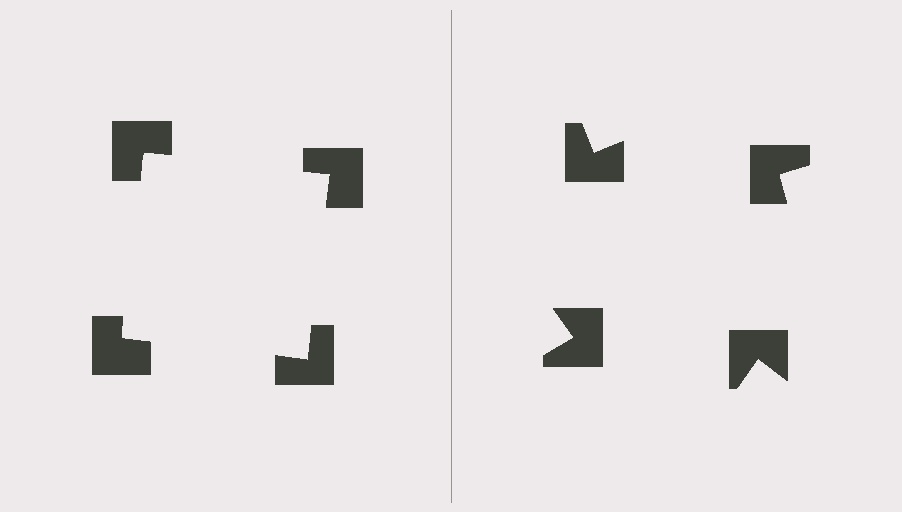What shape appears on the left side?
An illusory square.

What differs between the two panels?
The notched squares are positioned identically on both sides; only the wedge orientations differ. On the left they align to a square; on the right they are misaligned.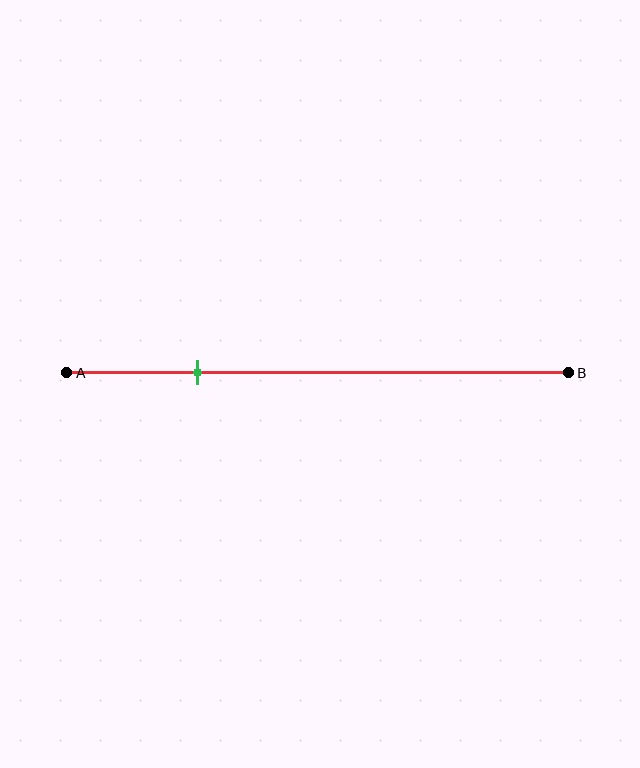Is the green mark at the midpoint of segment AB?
No, the mark is at about 25% from A, not at the 50% midpoint.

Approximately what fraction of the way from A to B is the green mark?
The green mark is approximately 25% of the way from A to B.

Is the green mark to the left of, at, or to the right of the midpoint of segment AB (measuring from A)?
The green mark is to the left of the midpoint of segment AB.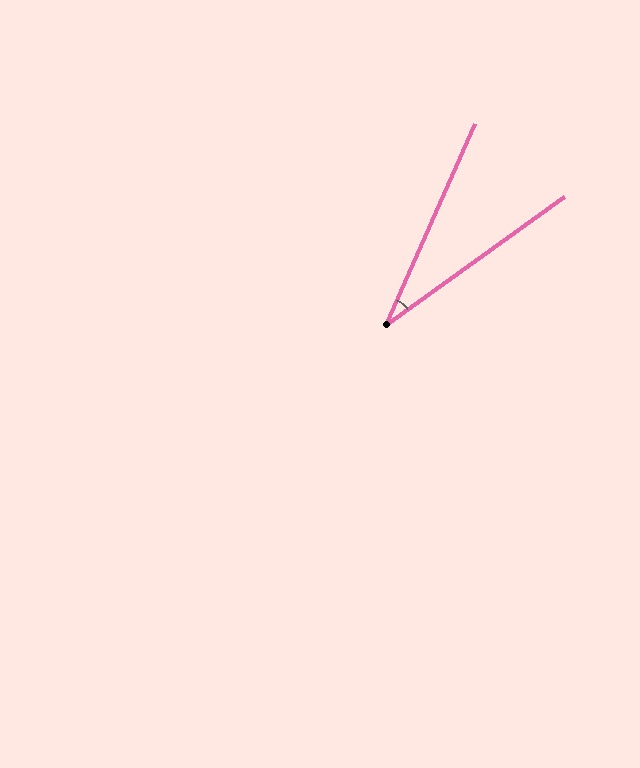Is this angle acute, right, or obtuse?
It is acute.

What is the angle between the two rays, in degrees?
Approximately 30 degrees.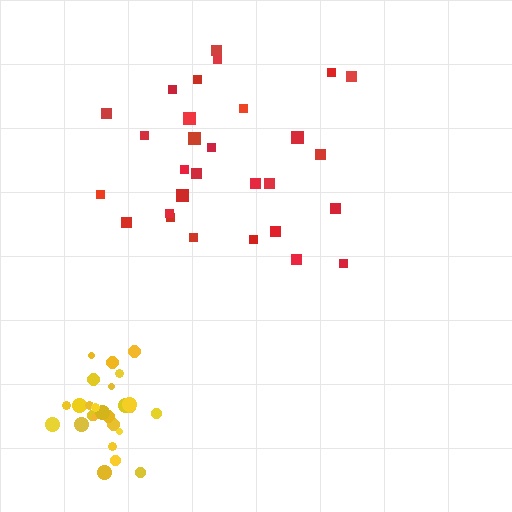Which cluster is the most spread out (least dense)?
Red.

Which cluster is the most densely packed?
Yellow.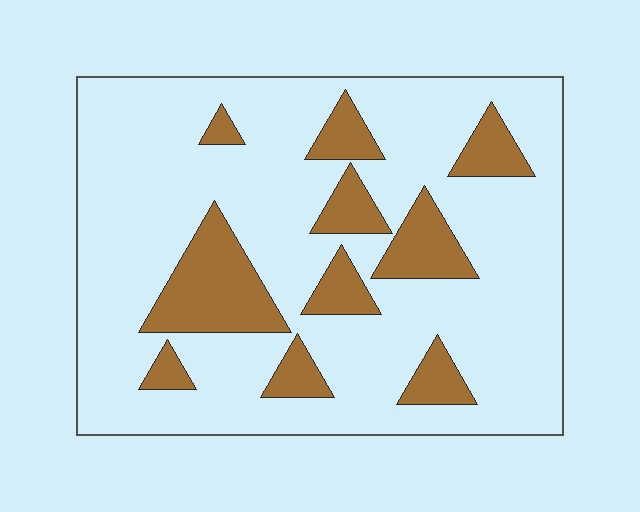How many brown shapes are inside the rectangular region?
10.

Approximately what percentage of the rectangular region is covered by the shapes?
Approximately 20%.